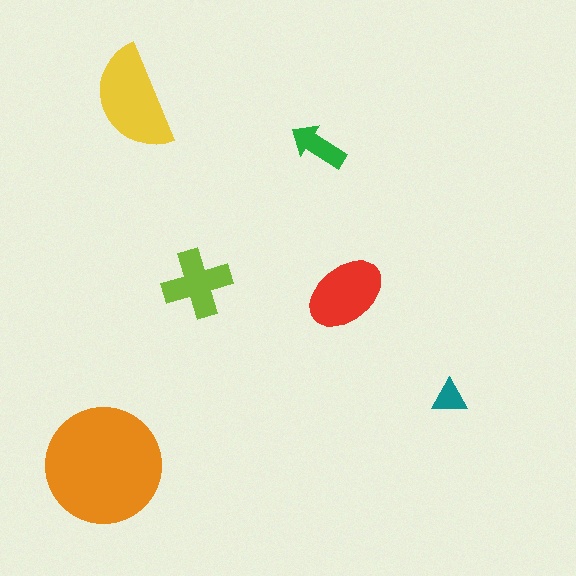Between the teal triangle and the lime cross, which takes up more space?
The lime cross.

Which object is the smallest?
The teal triangle.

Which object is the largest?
The orange circle.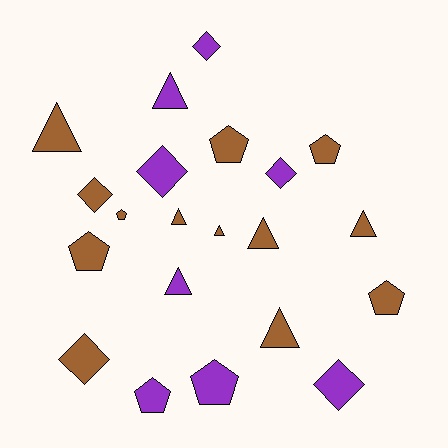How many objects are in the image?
There are 21 objects.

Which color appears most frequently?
Brown, with 13 objects.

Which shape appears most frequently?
Triangle, with 8 objects.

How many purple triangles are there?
There are 2 purple triangles.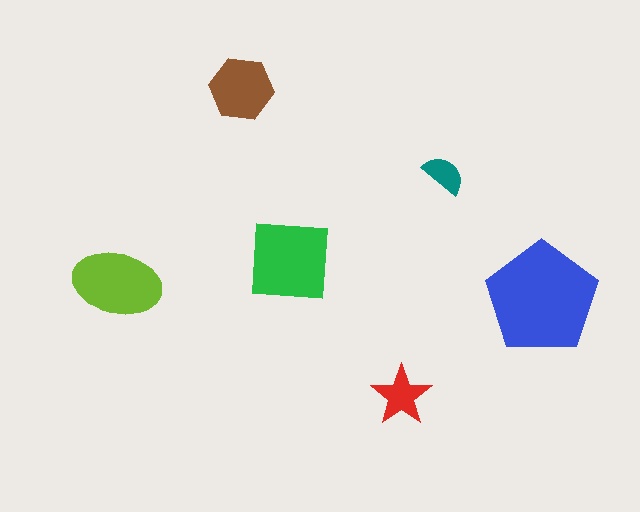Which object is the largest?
The blue pentagon.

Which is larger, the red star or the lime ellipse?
The lime ellipse.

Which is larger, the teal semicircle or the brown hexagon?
The brown hexagon.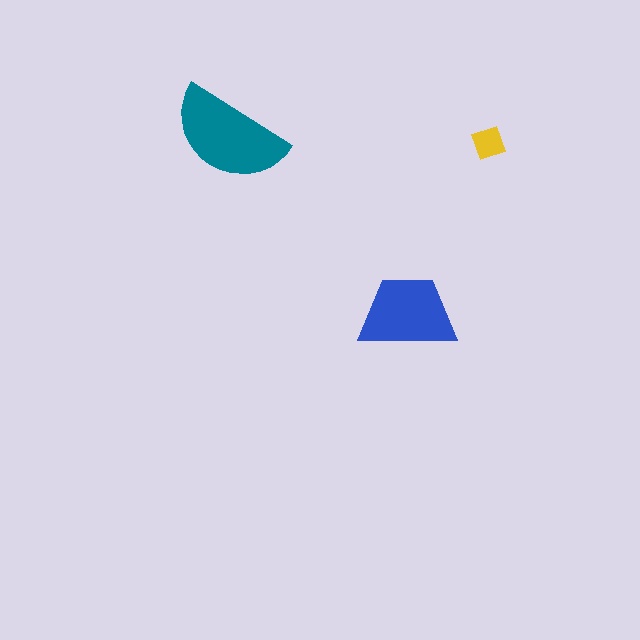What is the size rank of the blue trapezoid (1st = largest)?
2nd.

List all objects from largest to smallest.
The teal semicircle, the blue trapezoid, the yellow square.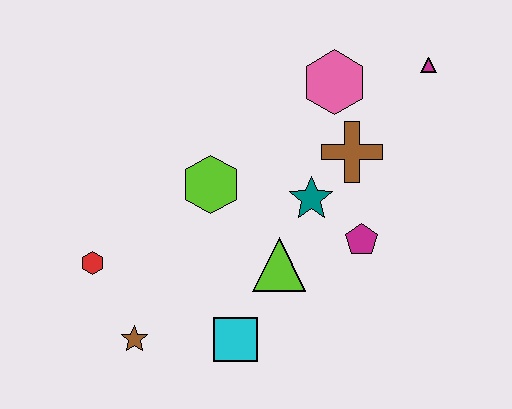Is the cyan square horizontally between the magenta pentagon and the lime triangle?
No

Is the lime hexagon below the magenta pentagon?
No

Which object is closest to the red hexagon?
The brown star is closest to the red hexagon.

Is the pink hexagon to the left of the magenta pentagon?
Yes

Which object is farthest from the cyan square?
The magenta triangle is farthest from the cyan square.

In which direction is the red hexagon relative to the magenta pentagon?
The red hexagon is to the left of the magenta pentagon.